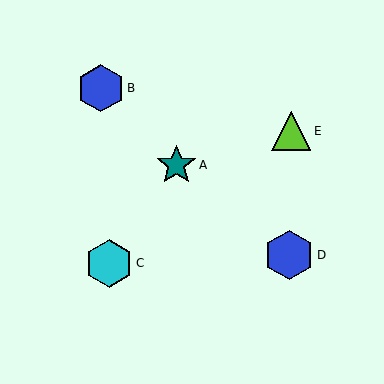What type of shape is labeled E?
Shape E is a lime triangle.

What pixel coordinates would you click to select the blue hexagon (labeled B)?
Click at (101, 88) to select the blue hexagon B.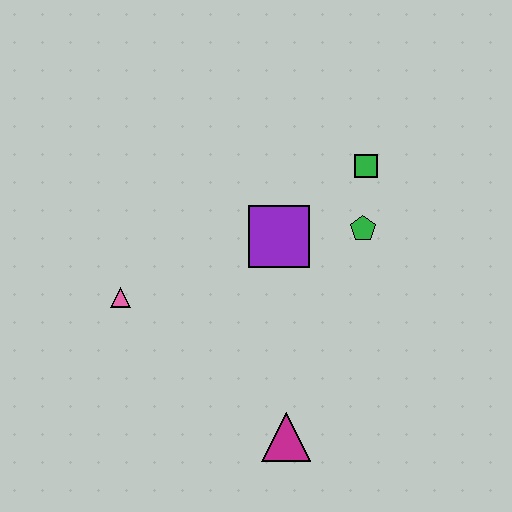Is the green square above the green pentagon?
Yes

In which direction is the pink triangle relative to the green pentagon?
The pink triangle is to the left of the green pentagon.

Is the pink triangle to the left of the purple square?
Yes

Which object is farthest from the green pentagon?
The pink triangle is farthest from the green pentagon.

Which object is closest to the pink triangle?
The purple square is closest to the pink triangle.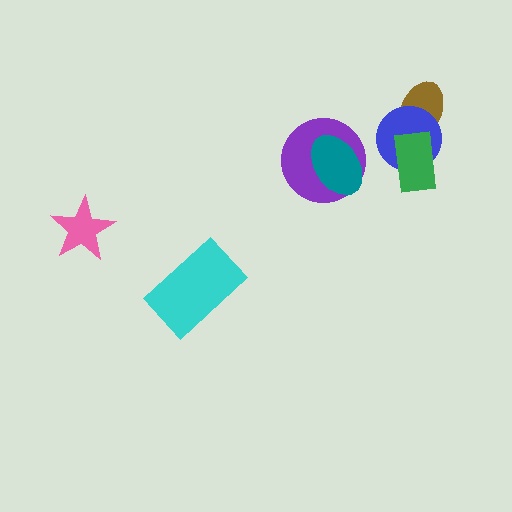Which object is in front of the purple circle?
The teal ellipse is in front of the purple circle.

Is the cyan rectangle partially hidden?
No, no other shape covers it.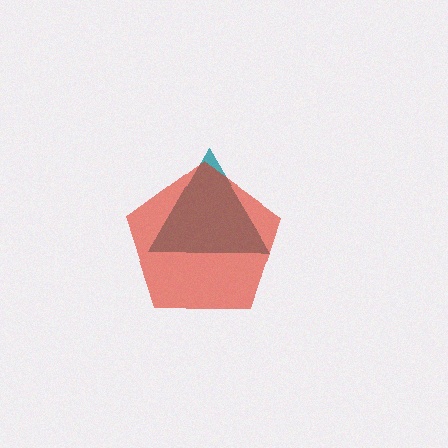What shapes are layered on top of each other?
The layered shapes are: a teal triangle, a red pentagon.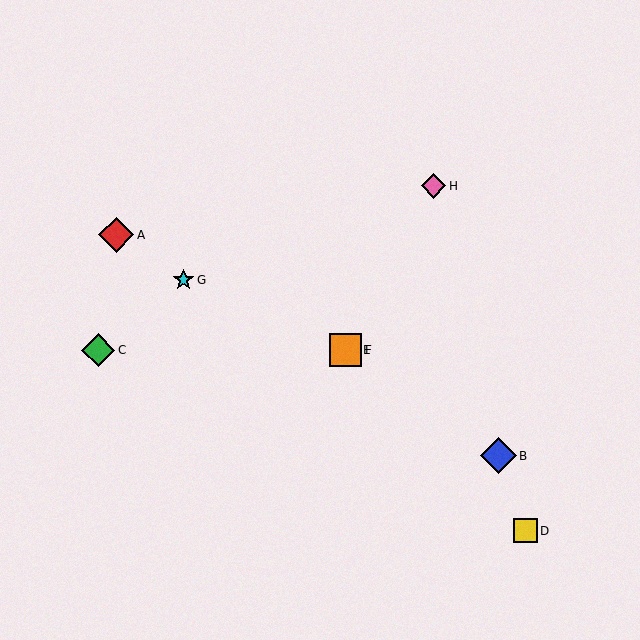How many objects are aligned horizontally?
3 objects (C, E, F) are aligned horizontally.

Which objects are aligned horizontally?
Objects C, E, F are aligned horizontally.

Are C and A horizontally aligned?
No, C is at y≈350 and A is at y≈235.